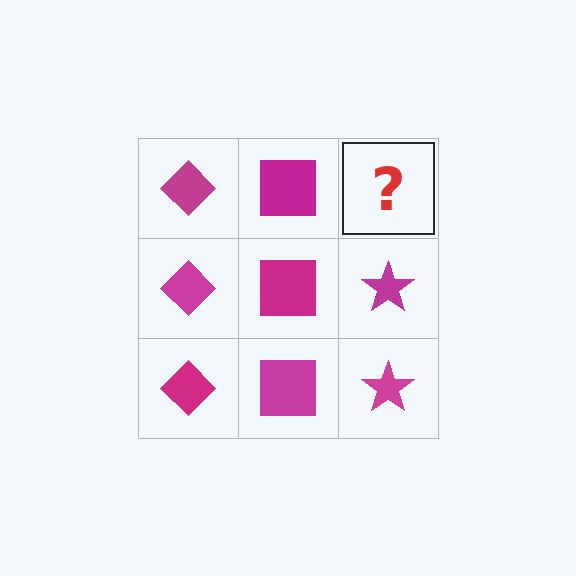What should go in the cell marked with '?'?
The missing cell should contain a magenta star.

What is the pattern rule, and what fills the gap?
The rule is that each column has a consistent shape. The gap should be filled with a magenta star.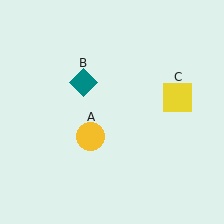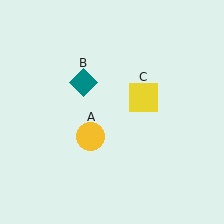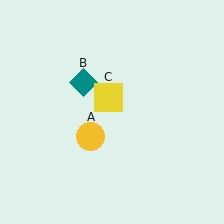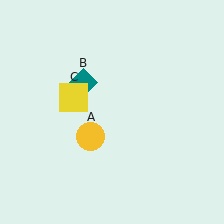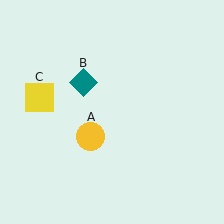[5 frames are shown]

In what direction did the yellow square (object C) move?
The yellow square (object C) moved left.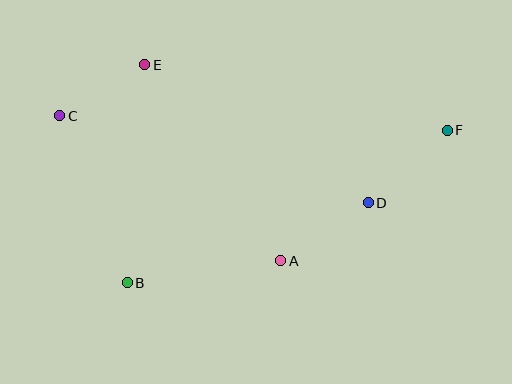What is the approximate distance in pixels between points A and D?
The distance between A and D is approximately 105 pixels.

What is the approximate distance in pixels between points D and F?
The distance between D and F is approximately 108 pixels.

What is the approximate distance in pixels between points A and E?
The distance between A and E is approximately 239 pixels.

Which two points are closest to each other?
Points C and E are closest to each other.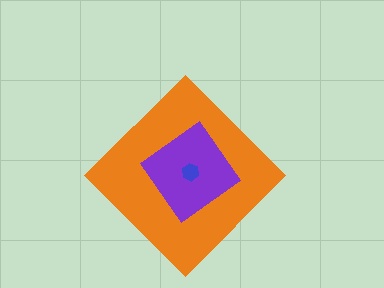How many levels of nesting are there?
3.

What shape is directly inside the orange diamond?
The purple diamond.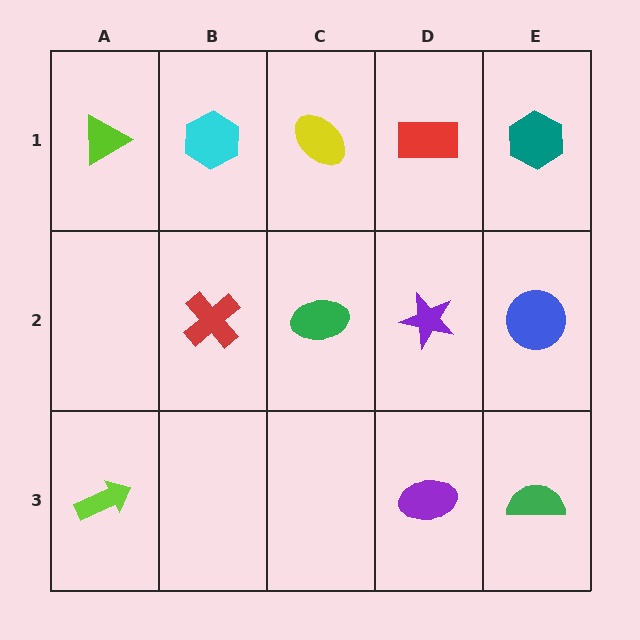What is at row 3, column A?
A lime arrow.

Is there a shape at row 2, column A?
No, that cell is empty.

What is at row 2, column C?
A green ellipse.